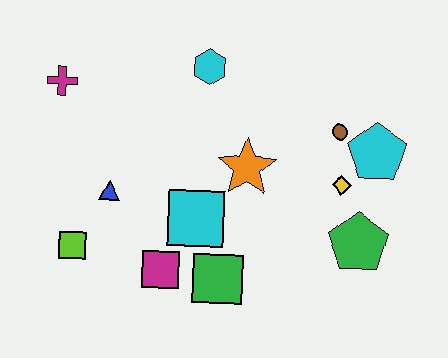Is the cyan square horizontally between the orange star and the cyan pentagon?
No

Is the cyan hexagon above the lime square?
Yes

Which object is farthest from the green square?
The magenta cross is farthest from the green square.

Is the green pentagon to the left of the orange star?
No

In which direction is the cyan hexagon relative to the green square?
The cyan hexagon is above the green square.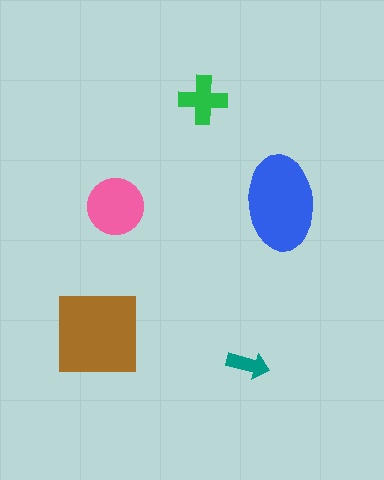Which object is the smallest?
The teal arrow.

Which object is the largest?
The brown square.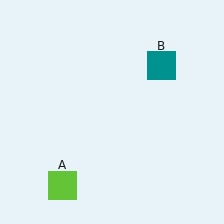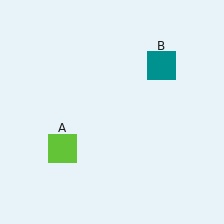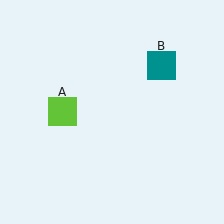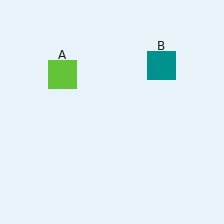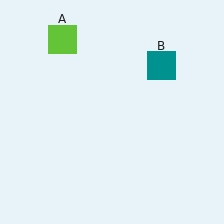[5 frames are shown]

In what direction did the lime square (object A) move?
The lime square (object A) moved up.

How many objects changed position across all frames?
1 object changed position: lime square (object A).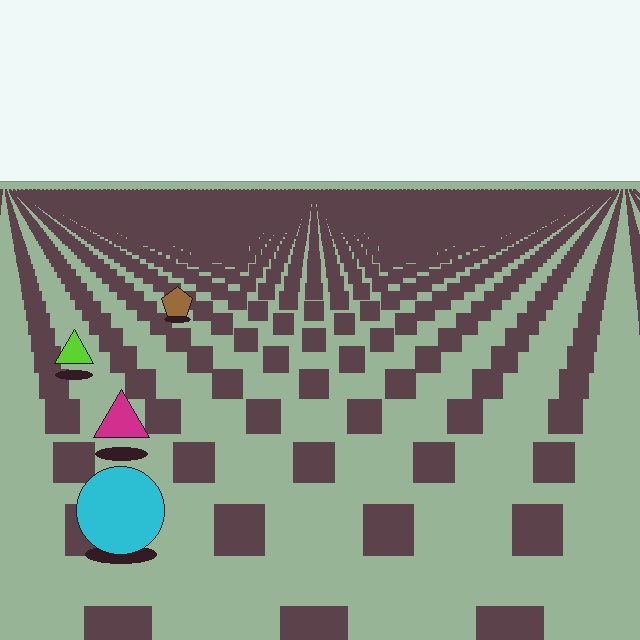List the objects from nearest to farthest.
From nearest to farthest: the cyan circle, the magenta triangle, the lime triangle, the brown pentagon.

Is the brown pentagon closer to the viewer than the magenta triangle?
No. The magenta triangle is closer — you can tell from the texture gradient: the ground texture is coarser near it.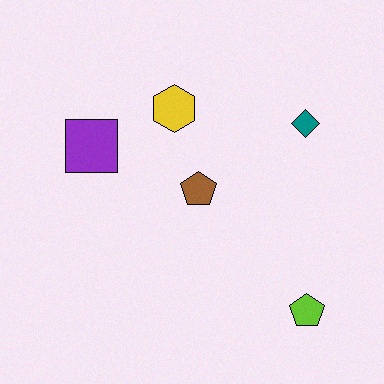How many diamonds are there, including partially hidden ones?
There is 1 diamond.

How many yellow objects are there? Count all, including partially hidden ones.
There is 1 yellow object.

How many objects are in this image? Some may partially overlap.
There are 5 objects.